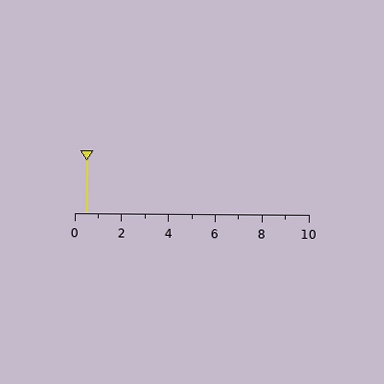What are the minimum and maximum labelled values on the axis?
The axis runs from 0 to 10.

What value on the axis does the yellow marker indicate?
The marker indicates approximately 0.5.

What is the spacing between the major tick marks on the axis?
The major ticks are spaced 2 apart.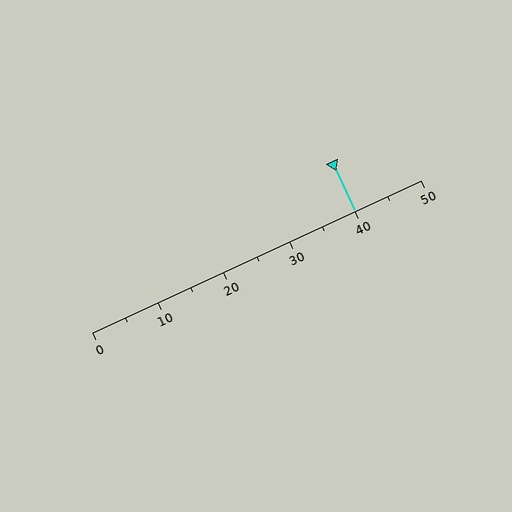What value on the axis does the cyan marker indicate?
The marker indicates approximately 40.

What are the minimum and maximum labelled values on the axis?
The axis runs from 0 to 50.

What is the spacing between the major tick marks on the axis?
The major ticks are spaced 10 apart.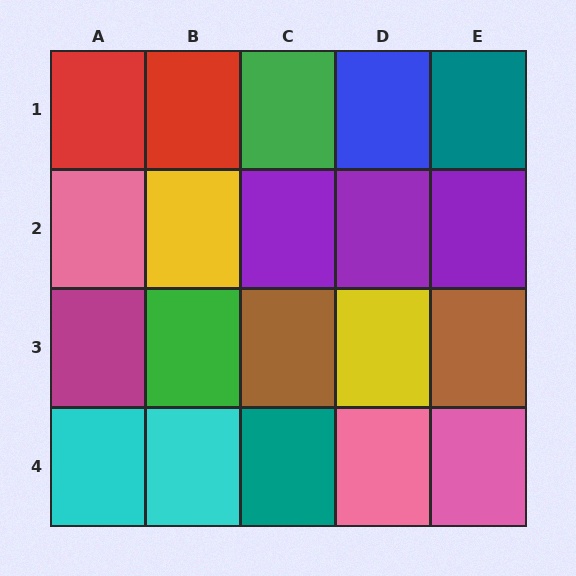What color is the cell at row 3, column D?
Yellow.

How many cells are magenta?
1 cell is magenta.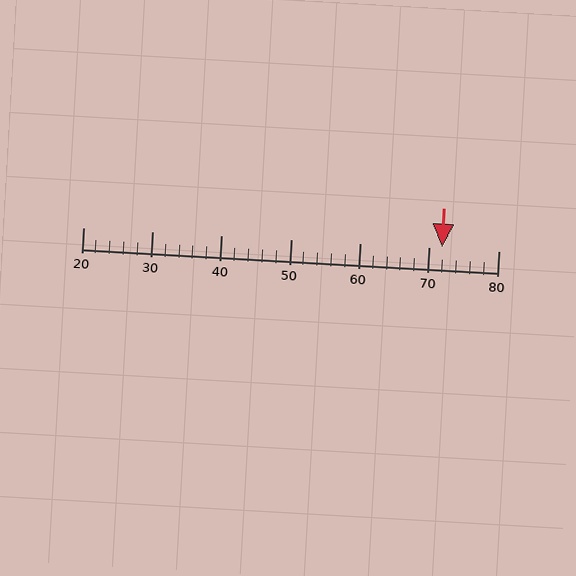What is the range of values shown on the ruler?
The ruler shows values from 20 to 80.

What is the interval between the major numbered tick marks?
The major tick marks are spaced 10 units apart.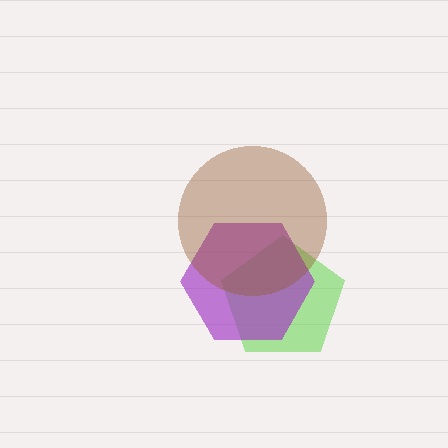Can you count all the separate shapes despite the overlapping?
Yes, there are 3 separate shapes.